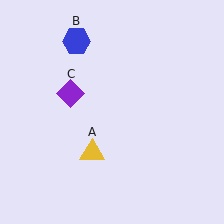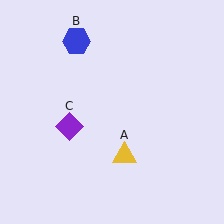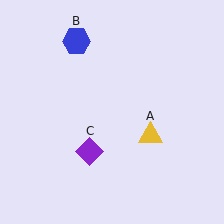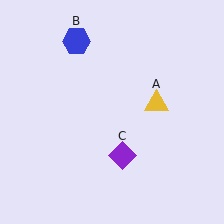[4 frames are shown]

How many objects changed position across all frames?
2 objects changed position: yellow triangle (object A), purple diamond (object C).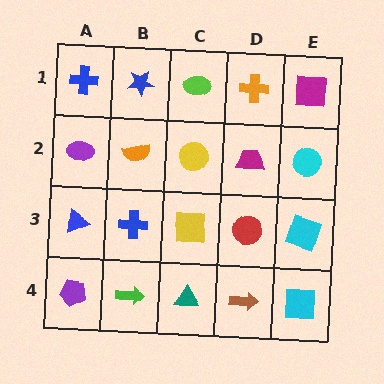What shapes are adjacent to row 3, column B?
An orange semicircle (row 2, column B), a green arrow (row 4, column B), a blue triangle (row 3, column A), a yellow square (row 3, column C).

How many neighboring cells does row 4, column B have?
3.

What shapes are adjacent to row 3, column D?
A magenta trapezoid (row 2, column D), a brown arrow (row 4, column D), a yellow square (row 3, column C), a cyan square (row 3, column E).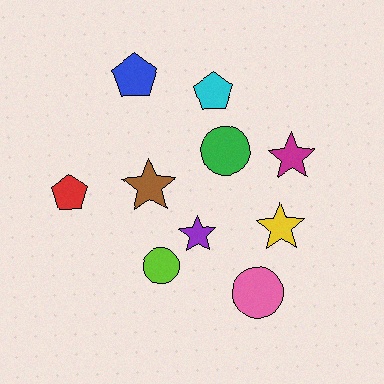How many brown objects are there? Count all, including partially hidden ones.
There is 1 brown object.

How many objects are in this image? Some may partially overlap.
There are 10 objects.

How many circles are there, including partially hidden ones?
There are 3 circles.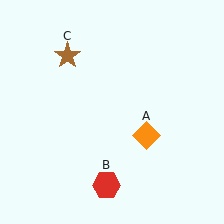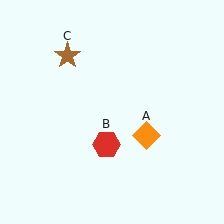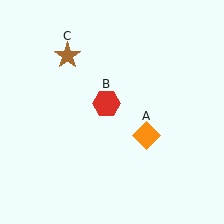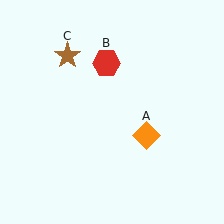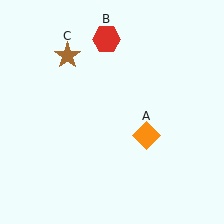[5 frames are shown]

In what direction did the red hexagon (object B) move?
The red hexagon (object B) moved up.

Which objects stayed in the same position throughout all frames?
Orange diamond (object A) and brown star (object C) remained stationary.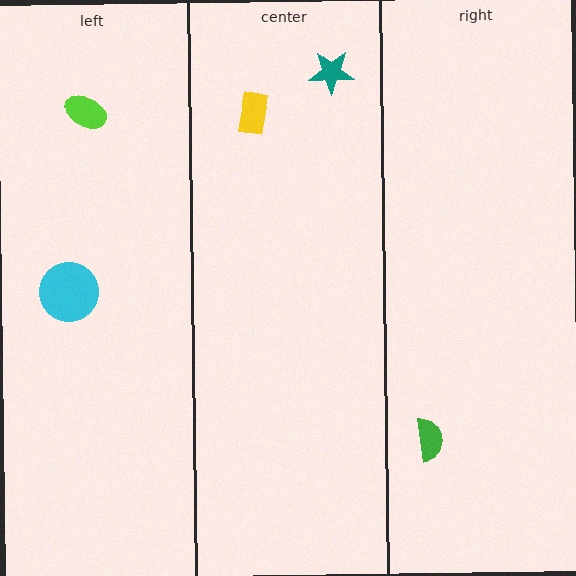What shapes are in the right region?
The green semicircle.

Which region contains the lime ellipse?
The left region.